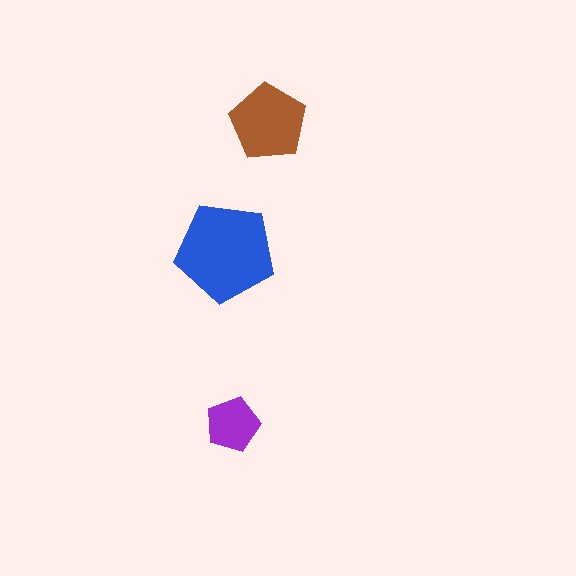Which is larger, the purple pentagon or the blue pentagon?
The blue one.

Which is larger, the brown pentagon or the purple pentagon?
The brown one.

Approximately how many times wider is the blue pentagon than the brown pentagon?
About 1.5 times wider.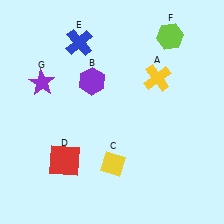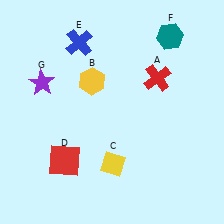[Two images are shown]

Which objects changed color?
A changed from yellow to red. B changed from purple to yellow. F changed from lime to teal.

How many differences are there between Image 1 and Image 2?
There are 3 differences between the two images.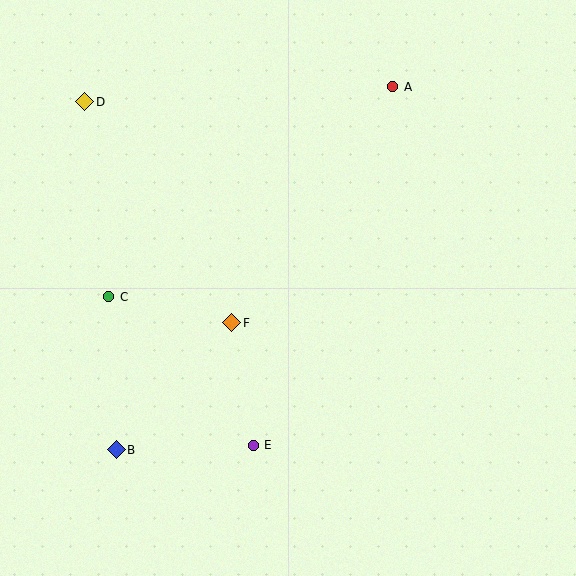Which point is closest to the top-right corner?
Point A is closest to the top-right corner.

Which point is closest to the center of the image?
Point F at (232, 323) is closest to the center.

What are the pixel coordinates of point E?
Point E is at (253, 445).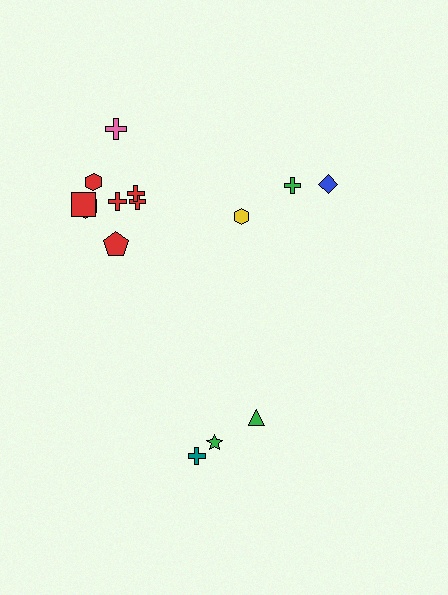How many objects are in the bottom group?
There are 3 objects.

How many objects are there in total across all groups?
There are 14 objects.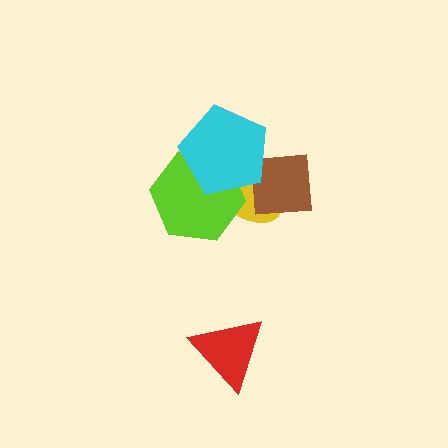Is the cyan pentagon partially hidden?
No, no other shape covers it.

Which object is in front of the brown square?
The cyan pentagon is in front of the brown square.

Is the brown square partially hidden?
Yes, it is partially covered by another shape.